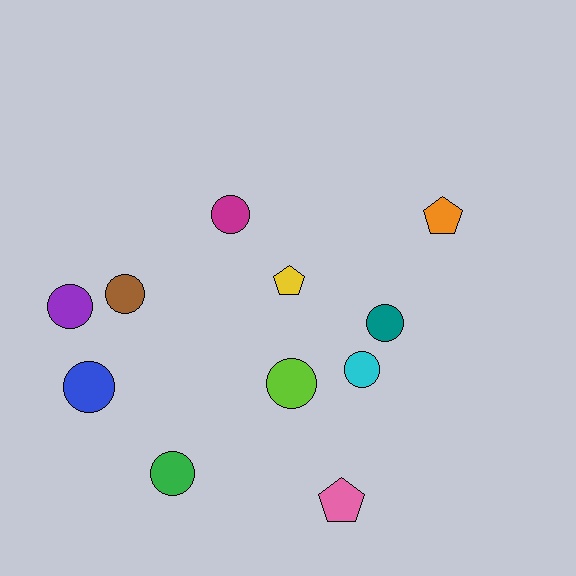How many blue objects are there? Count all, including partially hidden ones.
There is 1 blue object.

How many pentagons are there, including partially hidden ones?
There are 3 pentagons.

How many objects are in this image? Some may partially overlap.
There are 11 objects.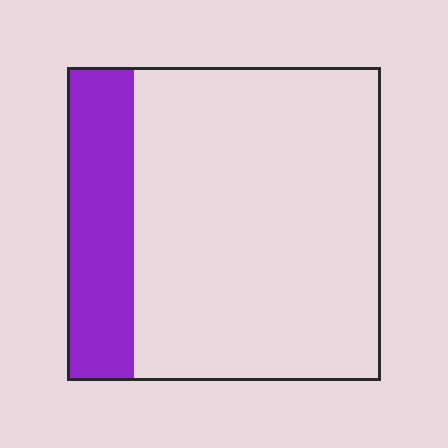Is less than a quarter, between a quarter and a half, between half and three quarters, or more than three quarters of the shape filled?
Less than a quarter.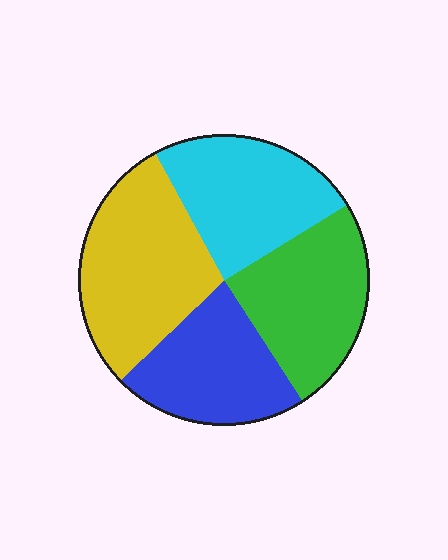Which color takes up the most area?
Yellow, at roughly 30%.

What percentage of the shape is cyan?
Cyan takes up between a sixth and a third of the shape.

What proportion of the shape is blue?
Blue takes up about one fifth (1/5) of the shape.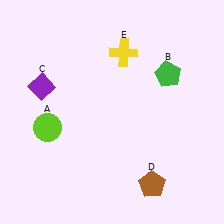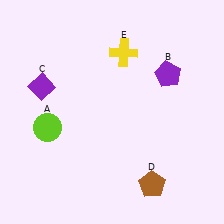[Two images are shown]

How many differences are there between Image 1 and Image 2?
There is 1 difference between the two images.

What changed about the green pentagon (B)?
In Image 1, B is green. In Image 2, it changed to purple.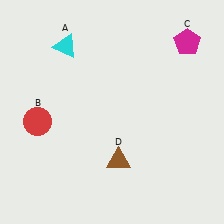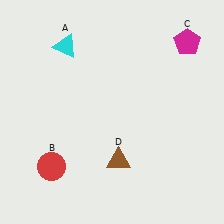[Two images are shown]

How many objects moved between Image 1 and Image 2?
1 object moved between the two images.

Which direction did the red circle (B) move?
The red circle (B) moved down.